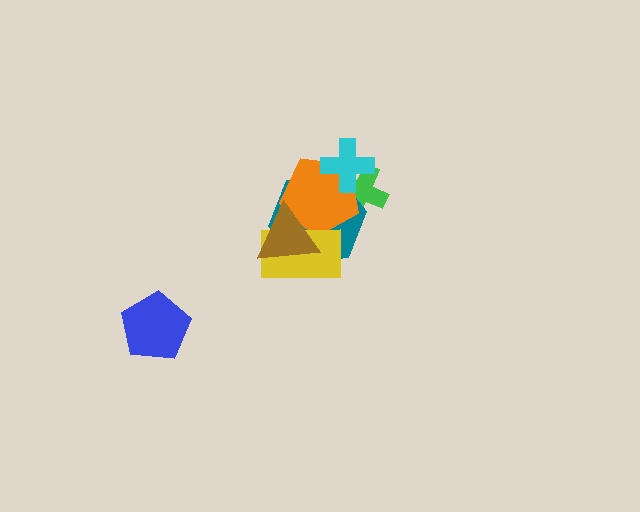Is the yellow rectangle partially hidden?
Yes, it is partially covered by another shape.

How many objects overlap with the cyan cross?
3 objects overlap with the cyan cross.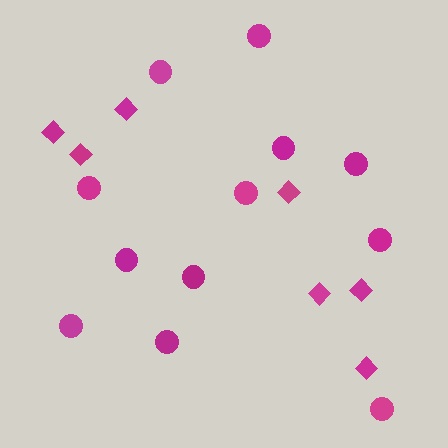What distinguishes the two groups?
There are 2 groups: one group of diamonds (7) and one group of circles (12).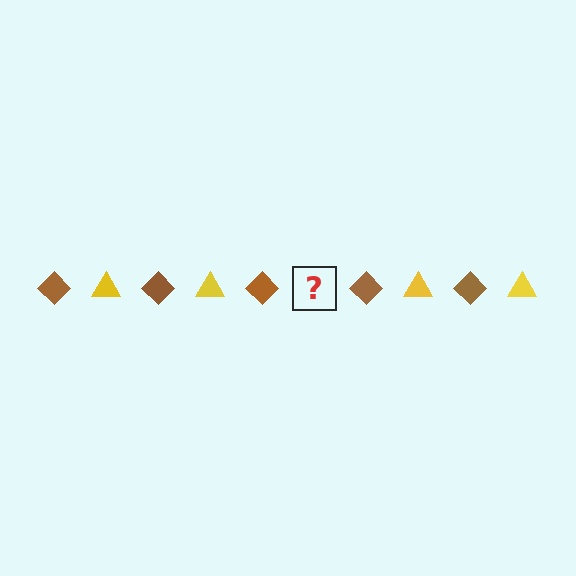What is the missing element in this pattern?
The missing element is a yellow triangle.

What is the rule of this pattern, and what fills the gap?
The rule is that the pattern alternates between brown diamond and yellow triangle. The gap should be filled with a yellow triangle.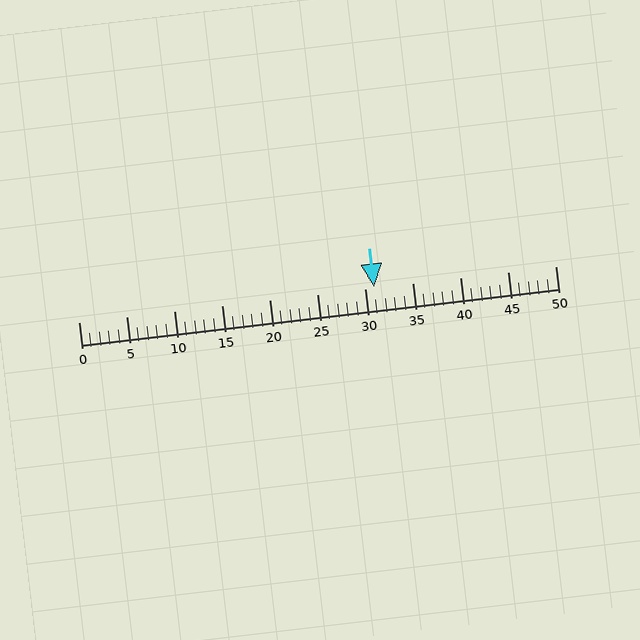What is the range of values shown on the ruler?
The ruler shows values from 0 to 50.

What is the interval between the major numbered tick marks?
The major tick marks are spaced 5 units apart.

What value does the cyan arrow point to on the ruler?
The cyan arrow points to approximately 31.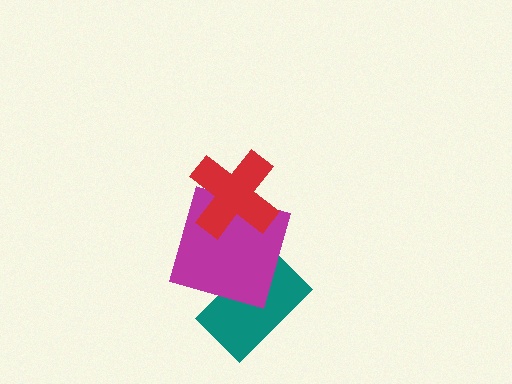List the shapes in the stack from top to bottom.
From top to bottom: the red cross, the magenta square, the teal rectangle.